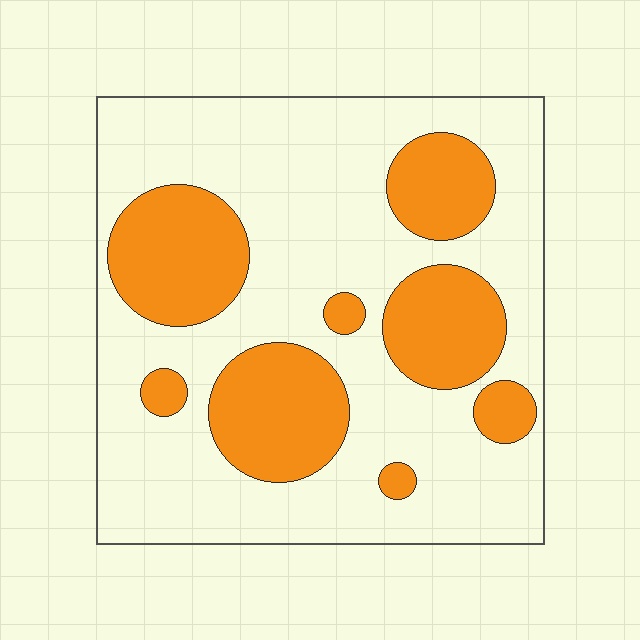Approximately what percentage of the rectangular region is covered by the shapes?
Approximately 30%.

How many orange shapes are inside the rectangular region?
8.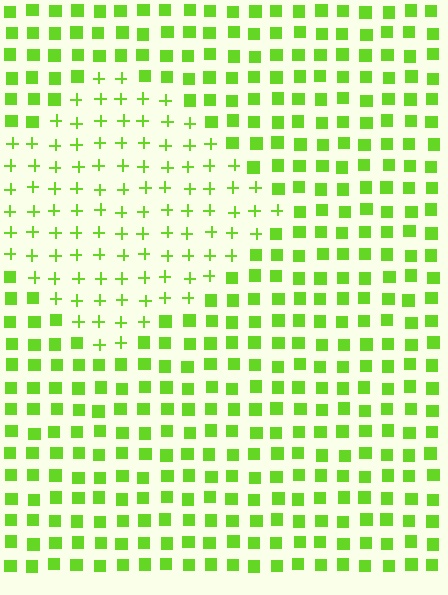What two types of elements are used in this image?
The image uses plus signs inside the diamond region and squares outside it.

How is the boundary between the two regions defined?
The boundary is defined by a change in element shape: plus signs inside vs. squares outside. All elements share the same color and spacing.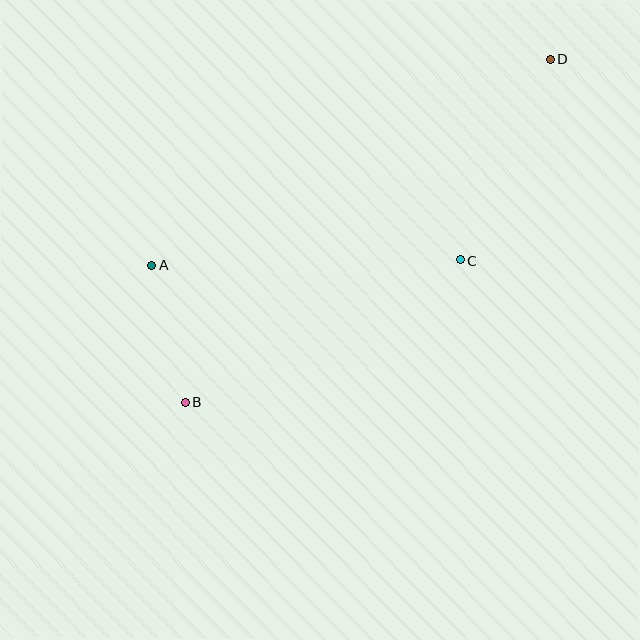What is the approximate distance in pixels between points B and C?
The distance between B and C is approximately 309 pixels.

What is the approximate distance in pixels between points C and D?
The distance between C and D is approximately 220 pixels.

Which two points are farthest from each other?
Points B and D are farthest from each other.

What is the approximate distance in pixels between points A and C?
The distance between A and C is approximately 309 pixels.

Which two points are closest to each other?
Points A and B are closest to each other.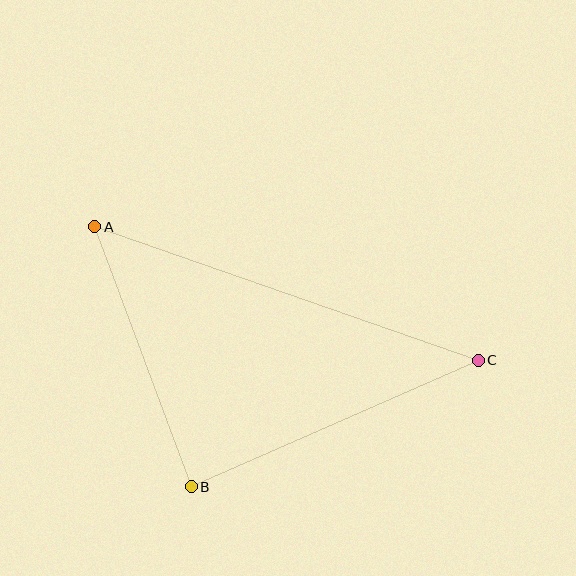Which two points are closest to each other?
Points A and B are closest to each other.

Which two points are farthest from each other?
Points A and C are farthest from each other.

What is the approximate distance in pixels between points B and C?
The distance between B and C is approximately 314 pixels.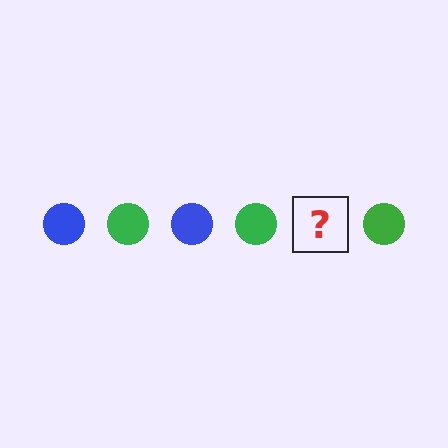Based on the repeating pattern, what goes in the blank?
The blank should be a blue circle.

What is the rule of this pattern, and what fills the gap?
The rule is that the pattern cycles through blue, green circles. The gap should be filled with a blue circle.